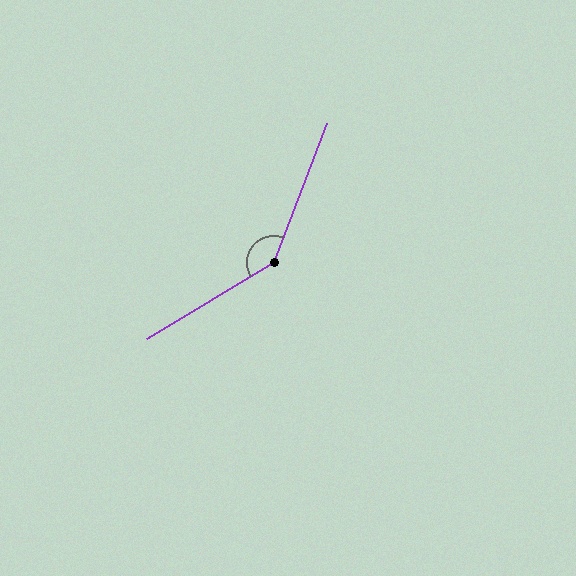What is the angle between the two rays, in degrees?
Approximately 142 degrees.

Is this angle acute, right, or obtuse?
It is obtuse.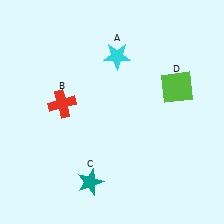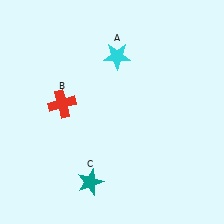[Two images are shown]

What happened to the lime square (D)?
The lime square (D) was removed in Image 2. It was in the top-right area of Image 1.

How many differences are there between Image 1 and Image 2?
There is 1 difference between the two images.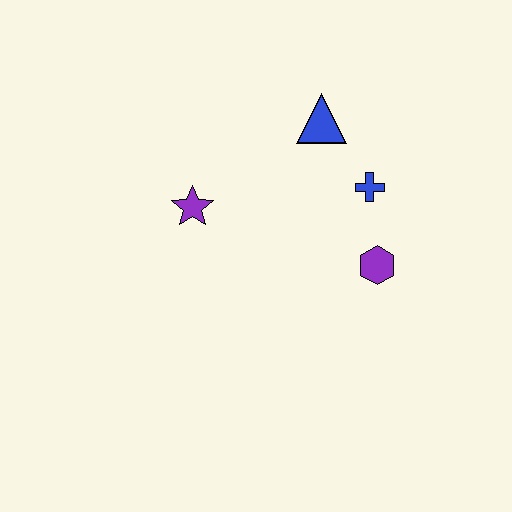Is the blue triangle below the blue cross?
No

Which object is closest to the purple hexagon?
The blue cross is closest to the purple hexagon.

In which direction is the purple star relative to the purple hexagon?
The purple star is to the left of the purple hexagon.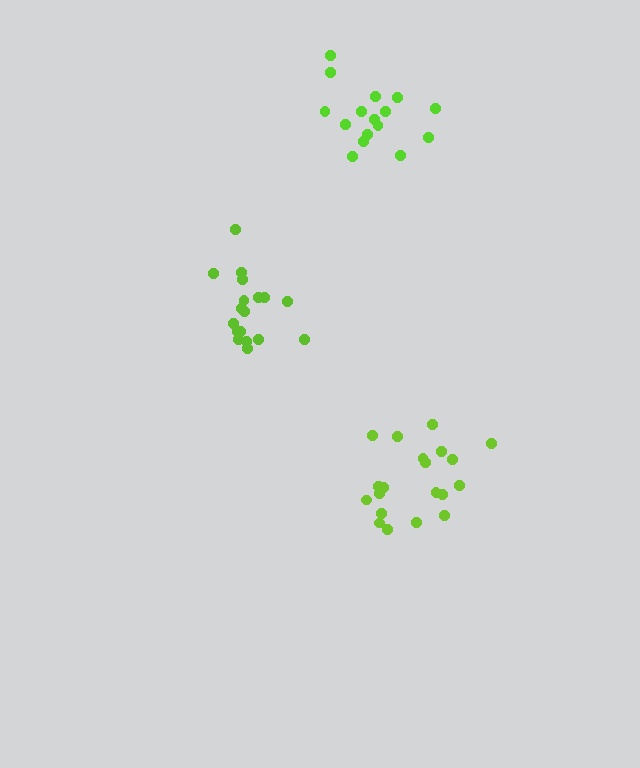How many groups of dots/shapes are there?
There are 3 groups.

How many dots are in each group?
Group 1: 20 dots, Group 2: 18 dots, Group 3: 16 dots (54 total).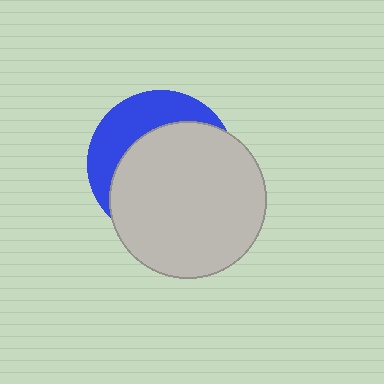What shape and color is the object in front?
The object in front is a light gray circle.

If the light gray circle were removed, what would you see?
You would see the complete blue circle.